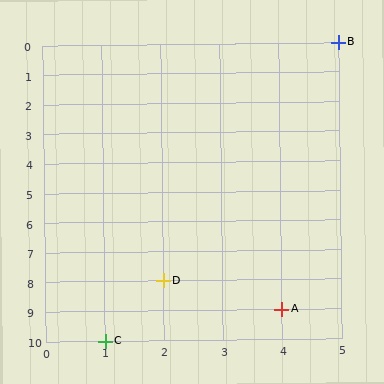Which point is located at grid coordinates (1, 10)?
Point C is at (1, 10).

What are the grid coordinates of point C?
Point C is at grid coordinates (1, 10).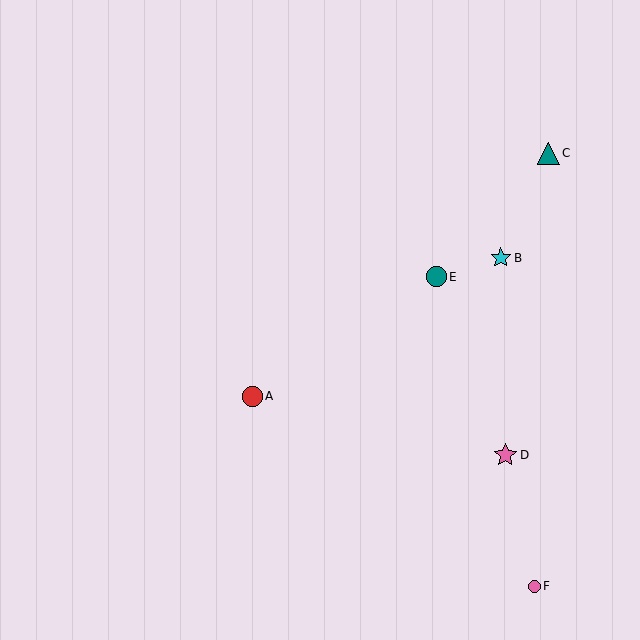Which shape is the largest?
The pink star (labeled D) is the largest.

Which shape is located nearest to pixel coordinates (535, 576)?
The pink circle (labeled F) at (534, 586) is nearest to that location.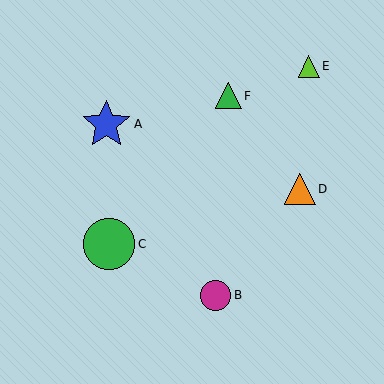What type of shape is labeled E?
Shape E is a lime triangle.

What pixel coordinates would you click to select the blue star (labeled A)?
Click at (106, 124) to select the blue star A.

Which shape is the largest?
The green circle (labeled C) is the largest.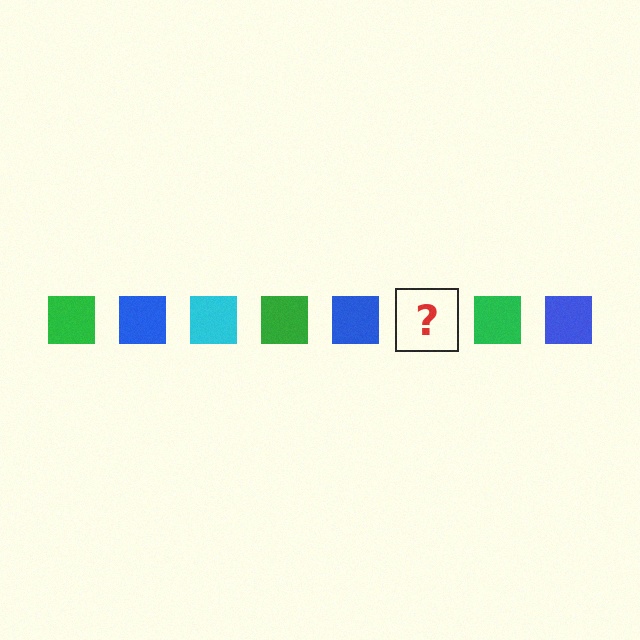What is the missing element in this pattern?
The missing element is a cyan square.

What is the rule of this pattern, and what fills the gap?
The rule is that the pattern cycles through green, blue, cyan squares. The gap should be filled with a cyan square.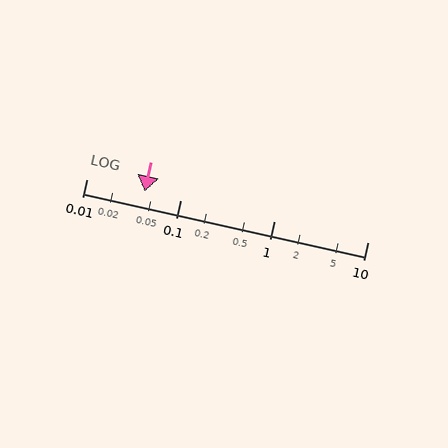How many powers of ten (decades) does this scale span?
The scale spans 3 decades, from 0.01 to 10.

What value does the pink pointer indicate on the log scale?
The pointer indicates approximately 0.042.